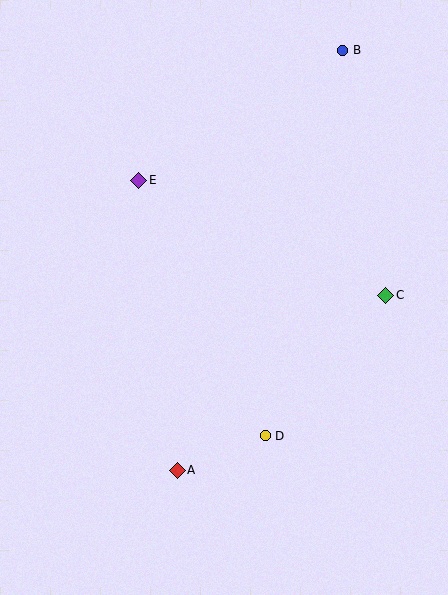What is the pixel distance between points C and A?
The distance between C and A is 272 pixels.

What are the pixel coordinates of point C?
Point C is at (386, 295).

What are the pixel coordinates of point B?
Point B is at (343, 50).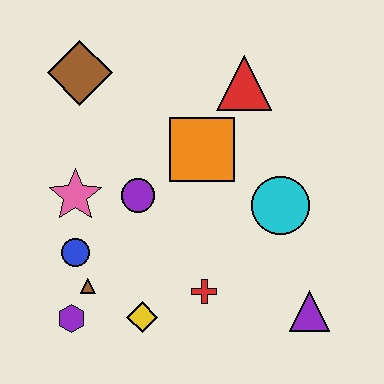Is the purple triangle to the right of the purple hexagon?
Yes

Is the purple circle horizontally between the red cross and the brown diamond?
Yes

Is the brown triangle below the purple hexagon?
No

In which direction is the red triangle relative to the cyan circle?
The red triangle is above the cyan circle.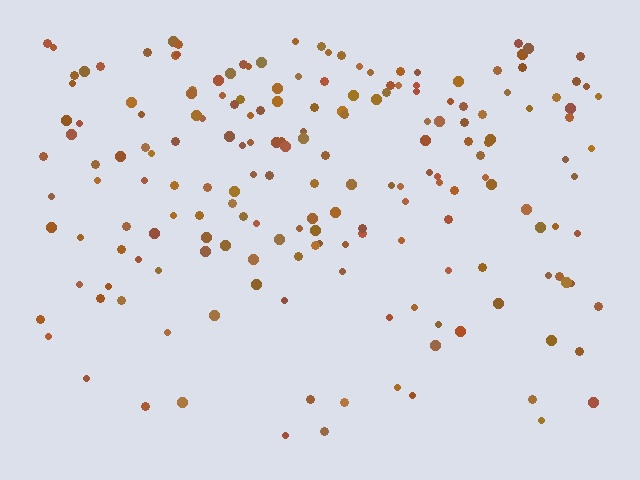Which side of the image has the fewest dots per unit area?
The bottom.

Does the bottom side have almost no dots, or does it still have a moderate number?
Still a moderate number, just noticeably fewer than the top.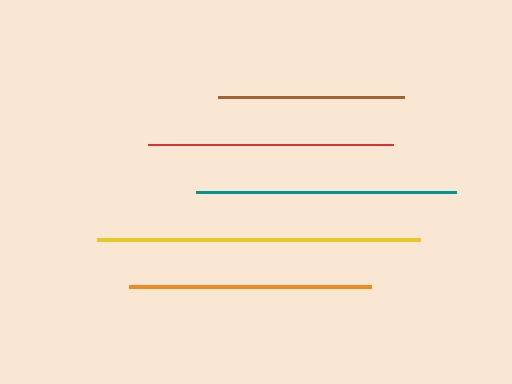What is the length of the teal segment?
The teal segment is approximately 260 pixels long.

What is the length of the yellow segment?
The yellow segment is approximately 323 pixels long.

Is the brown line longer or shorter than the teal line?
The teal line is longer than the brown line.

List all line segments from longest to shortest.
From longest to shortest: yellow, teal, red, orange, brown.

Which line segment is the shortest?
The brown line is the shortest at approximately 185 pixels.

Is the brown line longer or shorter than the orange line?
The orange line is longer than the brown line.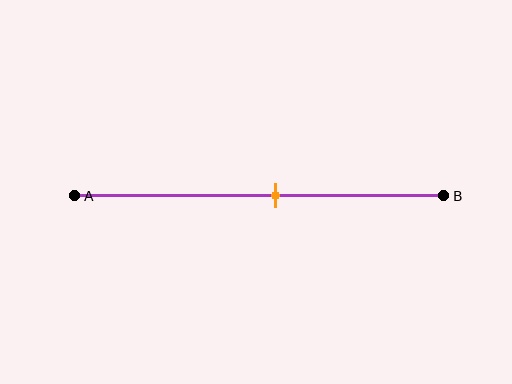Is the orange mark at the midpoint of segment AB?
No, the mark is at about 55% from A, not at the 50% midpoint.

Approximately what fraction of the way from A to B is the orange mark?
The orange mark is approximately 55% of the way from A to B.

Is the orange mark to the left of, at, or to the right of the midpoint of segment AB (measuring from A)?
The orange mark is to the right of the midpoint of segment AB.